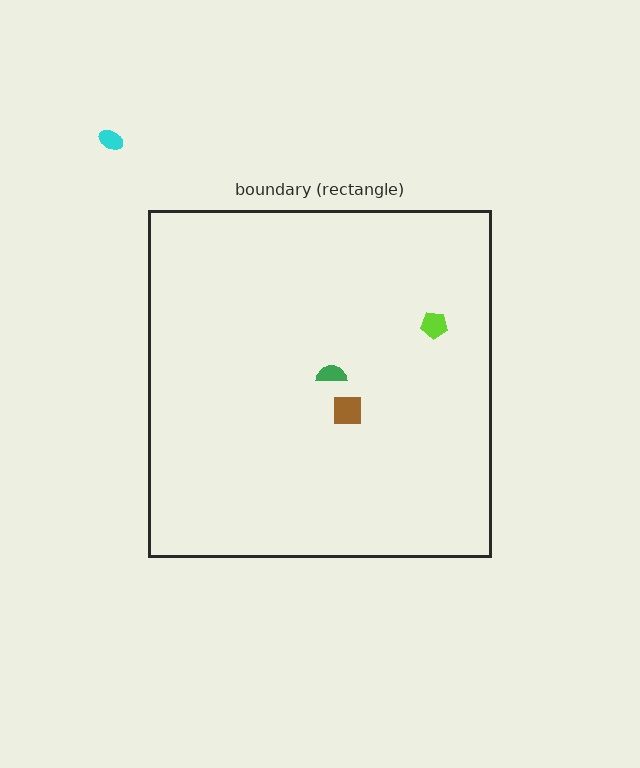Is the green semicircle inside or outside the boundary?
Inside.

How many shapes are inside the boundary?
3 inside, 1 outside.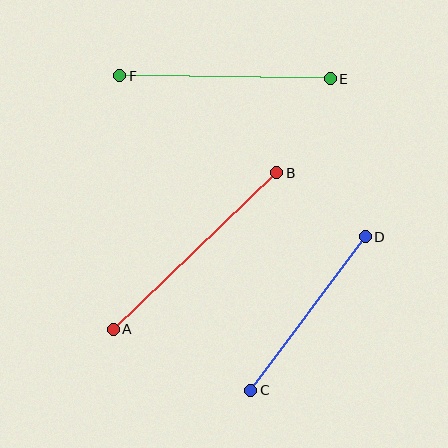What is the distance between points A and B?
The distance is approximately 226 pixels.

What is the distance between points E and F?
The distance is approximately 211 pixels.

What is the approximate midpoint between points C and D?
The midpoint is at approximately (308, 314) pixels.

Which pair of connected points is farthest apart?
Points A and B are farthest apart.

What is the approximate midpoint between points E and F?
The midpoint is at approximately (225, 77) pixels.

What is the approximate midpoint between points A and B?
The midpoint is at approximately (195, 251) pixels.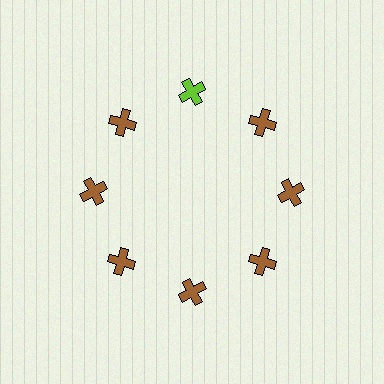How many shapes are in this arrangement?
There are 8 shapes arranged in a ring pattern.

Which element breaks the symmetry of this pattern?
The lime cross at roughly the 12 o'clock position breaks the symmetry. All other shapes are brown crosses.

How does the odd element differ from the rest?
It has a different color: lime instead of brown.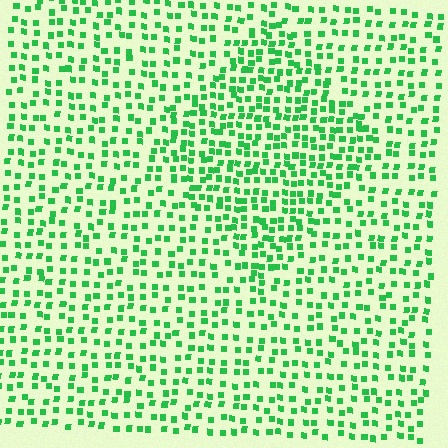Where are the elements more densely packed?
The elements are more densely packed inside the diamond boundary.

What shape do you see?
I see a diamond.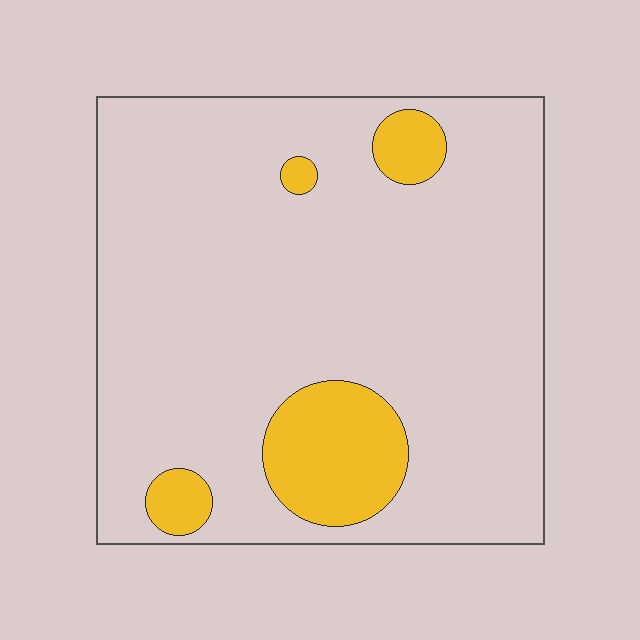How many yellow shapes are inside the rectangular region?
4.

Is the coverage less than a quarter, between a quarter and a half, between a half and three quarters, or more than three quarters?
Less than a quarter.